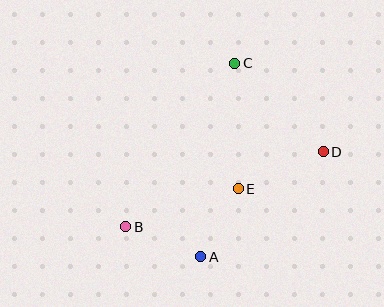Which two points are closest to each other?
Points A and E are closest to each other.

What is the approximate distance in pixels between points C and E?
The distance between C and E is approximately 125 pixels.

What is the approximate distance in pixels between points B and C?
The distance between B and C is approximately 196 pixels.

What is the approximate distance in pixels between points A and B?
The distance between A and B is approximately 81 pixels.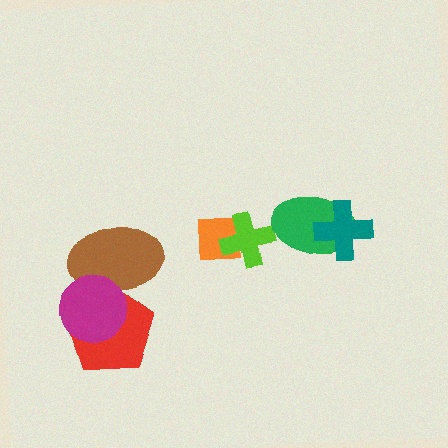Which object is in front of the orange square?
The lime cross is in front of the orange square.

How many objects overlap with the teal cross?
1 object overlaps with the teal cross.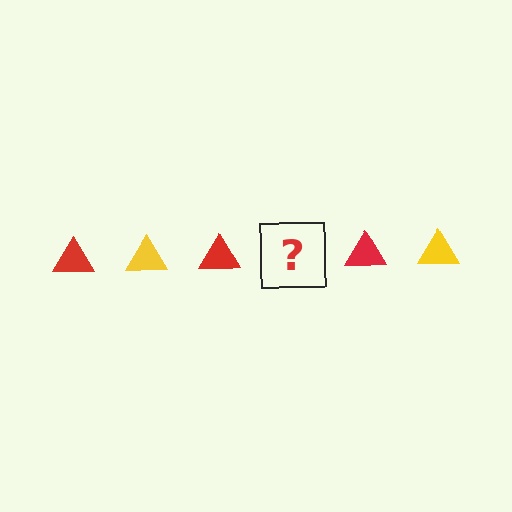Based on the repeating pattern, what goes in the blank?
The blank should be a yellow triangle.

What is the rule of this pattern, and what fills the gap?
The rule is that the pattern cycles through red, yellow triangles. The gap should be filled with a yellow triangle.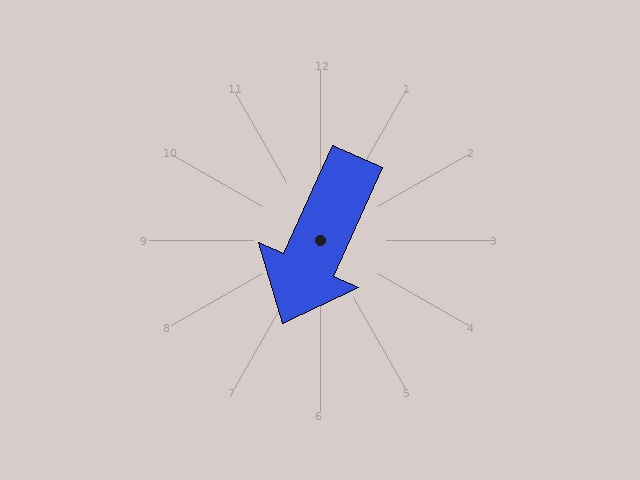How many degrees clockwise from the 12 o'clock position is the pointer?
Approximately 204 degrees.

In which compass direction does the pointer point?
Southwest.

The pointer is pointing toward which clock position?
Roughly 7 o'clock.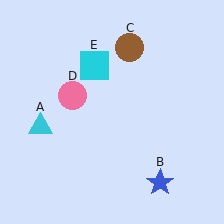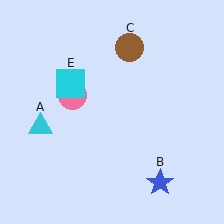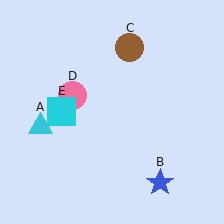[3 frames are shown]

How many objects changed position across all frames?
1 object changed position: cyan square (object E).